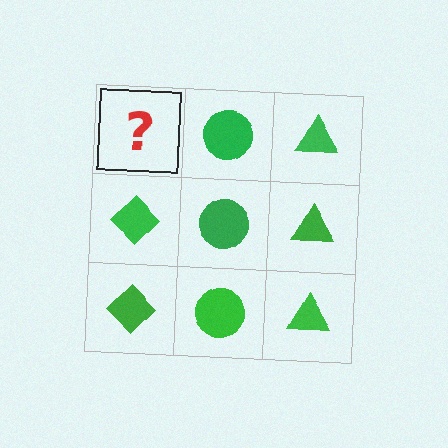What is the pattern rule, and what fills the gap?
The rule is that each column has a consistent shape. The gap should be filled with a green diamond.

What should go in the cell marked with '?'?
The missing cell should contain a green diamond.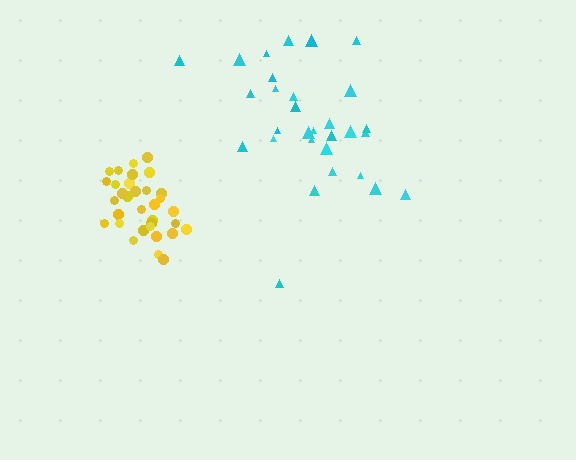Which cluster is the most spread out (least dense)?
Cyan.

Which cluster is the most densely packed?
Yellow.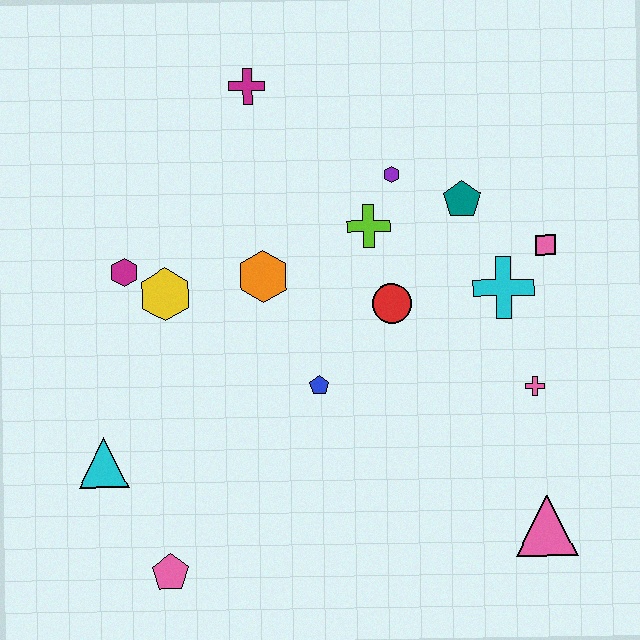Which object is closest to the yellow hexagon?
The magenta hexagon is closest to the yellow hexagon.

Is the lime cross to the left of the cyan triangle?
No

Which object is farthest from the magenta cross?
The pink triangle is farthest from the magenta cross.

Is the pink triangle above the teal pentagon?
No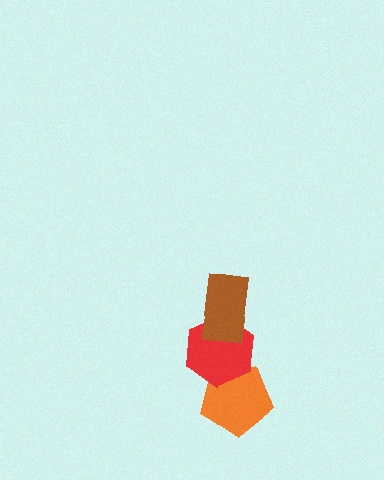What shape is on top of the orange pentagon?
The red hexagon is on top of the orange pentagon.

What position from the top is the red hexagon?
The red hexagon is 2nd from the top.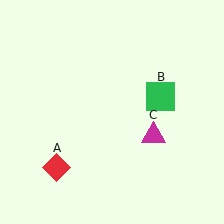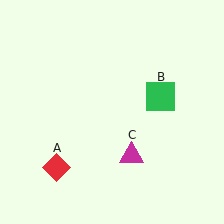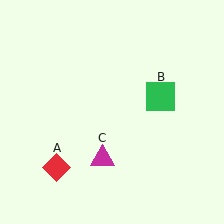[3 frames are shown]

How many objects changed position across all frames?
1 object changed position: magenta triangle (object C).